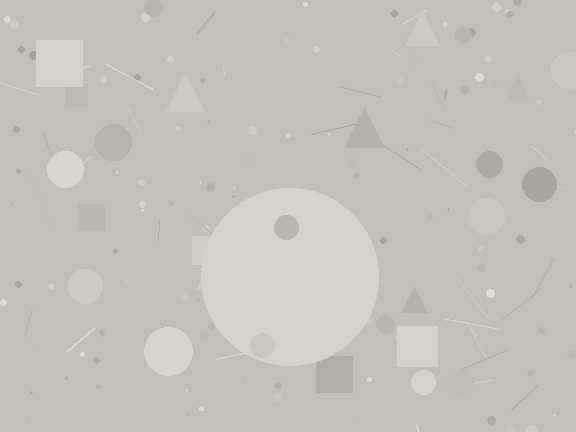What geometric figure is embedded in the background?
A circle is embedded in the background.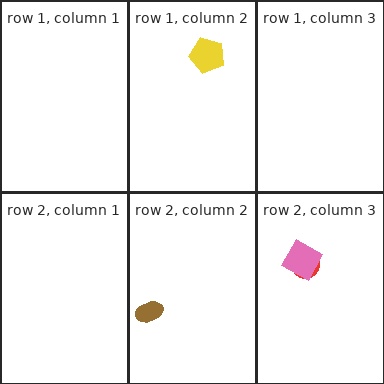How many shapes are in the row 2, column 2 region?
1.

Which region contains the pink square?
The row 2, column 3 region.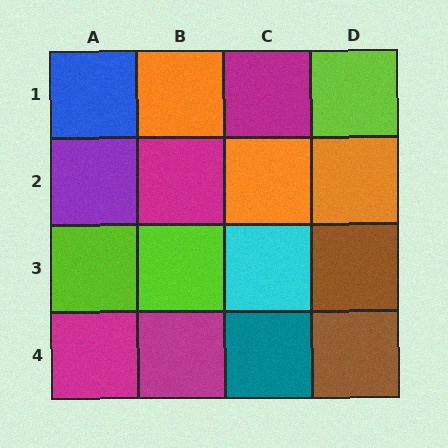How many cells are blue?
1 cell is blue.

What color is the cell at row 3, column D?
Brown.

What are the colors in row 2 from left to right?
Purple, magenta, orange, orange.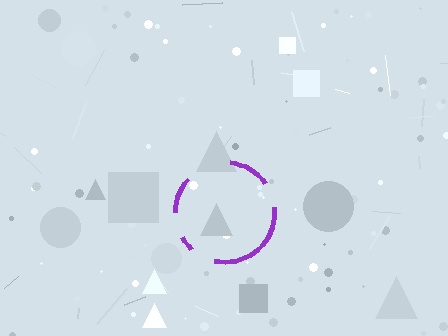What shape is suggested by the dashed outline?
The dashed outline suggests a circle.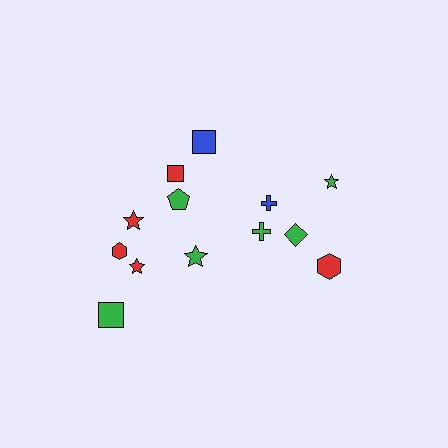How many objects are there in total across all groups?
There are 13 objects.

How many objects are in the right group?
There are 5 objects.